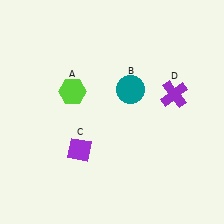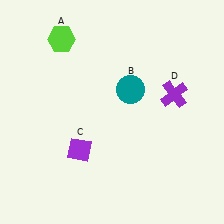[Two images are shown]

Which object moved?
The lime hexagon (A) moved up.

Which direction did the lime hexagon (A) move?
The lime hexagon (A) moved up.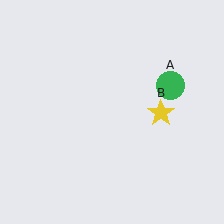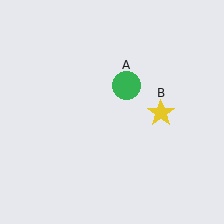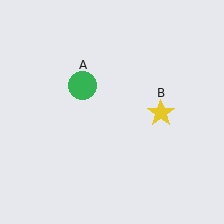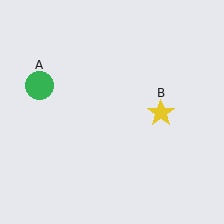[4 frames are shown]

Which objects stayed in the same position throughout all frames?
Yellow star (object B) remained stationary.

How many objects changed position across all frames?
1 object changed position: green circle (object A).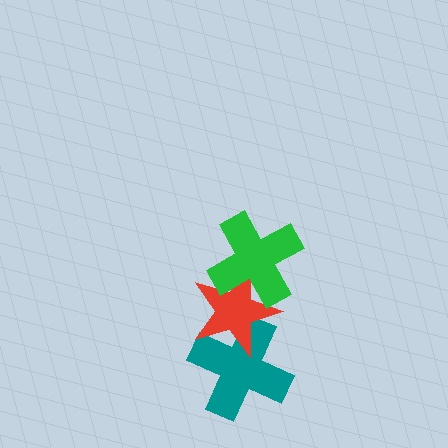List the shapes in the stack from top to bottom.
From top to bottom: the green cross, the red star, the teal cross.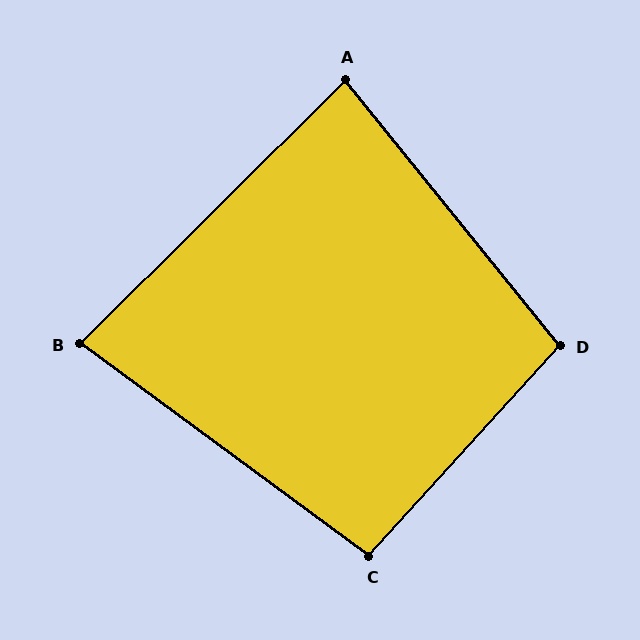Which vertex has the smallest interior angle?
B, at approximately 81 degrees.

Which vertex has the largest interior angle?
D, at approximately 99 degrees.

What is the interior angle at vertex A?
Approximately 84 degrees (acute).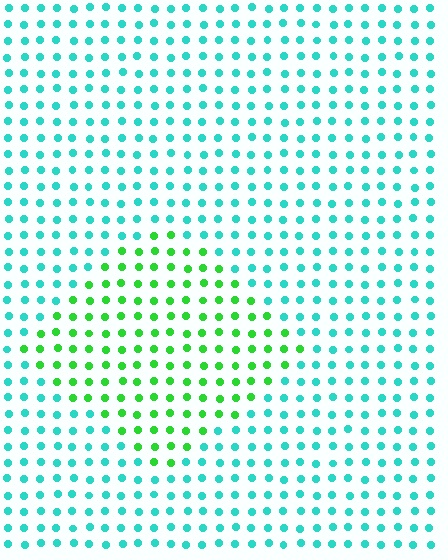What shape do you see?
I see a diamond.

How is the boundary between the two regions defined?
The boundary is defined purely by a slight shift in hue (about 51 degrees). Spacing, size, and orientation are identical on both sides.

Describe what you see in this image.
The image is filled with small cyan elements in a uniform arrangement. A diamond-shaped region is visible where the elements are tinted to a slightly different hue, forming a subtle color boundary.